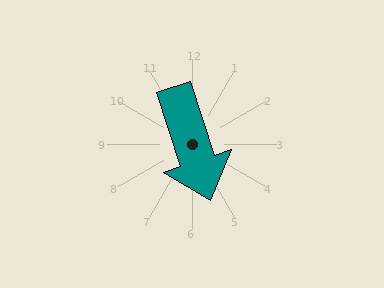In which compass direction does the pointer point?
South.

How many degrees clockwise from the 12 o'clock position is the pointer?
Approximately 162 degrees.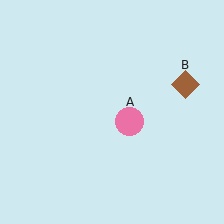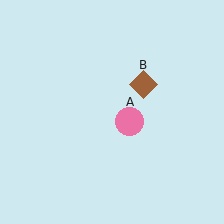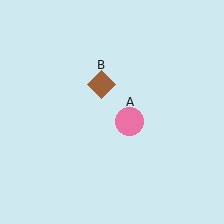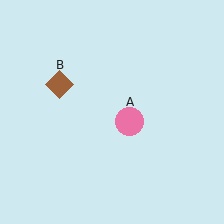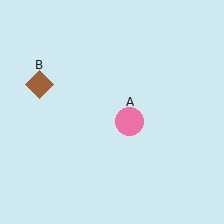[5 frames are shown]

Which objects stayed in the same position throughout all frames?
Pink circle (object A) remained stationary.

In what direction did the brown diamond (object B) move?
The brown diamond (object B) moved left.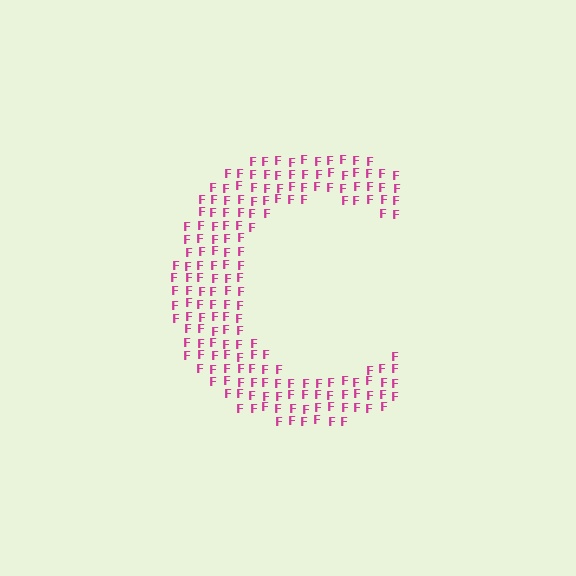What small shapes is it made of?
It is made of small letter F's.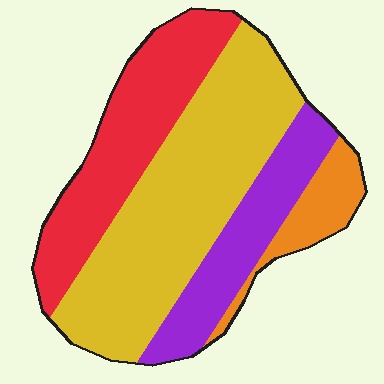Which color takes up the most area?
Yellow, at roughly 45%.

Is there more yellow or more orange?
Yellow.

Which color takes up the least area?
Orange, at roughly 10%.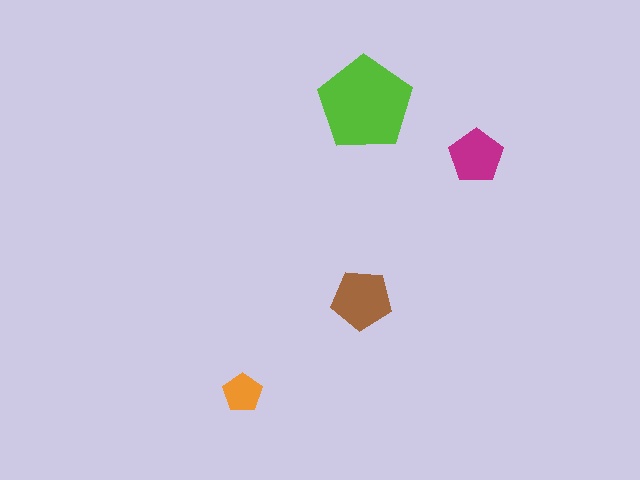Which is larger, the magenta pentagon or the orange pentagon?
The magenta one.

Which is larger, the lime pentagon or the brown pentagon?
The lime one.